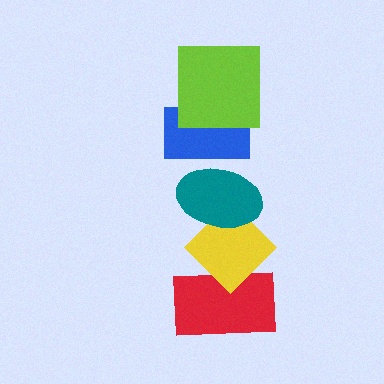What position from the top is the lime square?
The lime square is 1st from the top.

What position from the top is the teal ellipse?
The teal ellipse is 3rd from the top.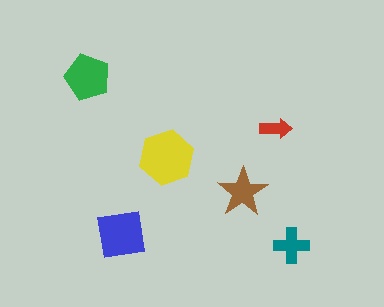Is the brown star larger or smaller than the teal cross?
Larger.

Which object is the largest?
The yellow hexagon.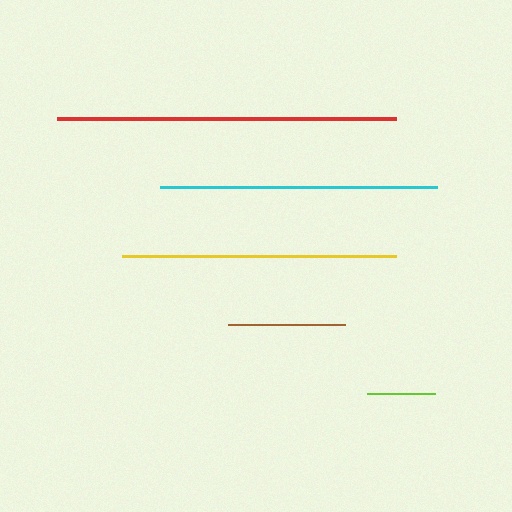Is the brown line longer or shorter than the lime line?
The brown line is longer than the lime line.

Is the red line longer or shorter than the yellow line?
The red line is longer than the yellow line.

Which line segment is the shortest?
The lime line is the shortest at approximately 68 pixels.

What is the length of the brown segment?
The brown segment is approximately 117 pixels long.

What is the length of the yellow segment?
The yellow segment is approximately 274 pixels long.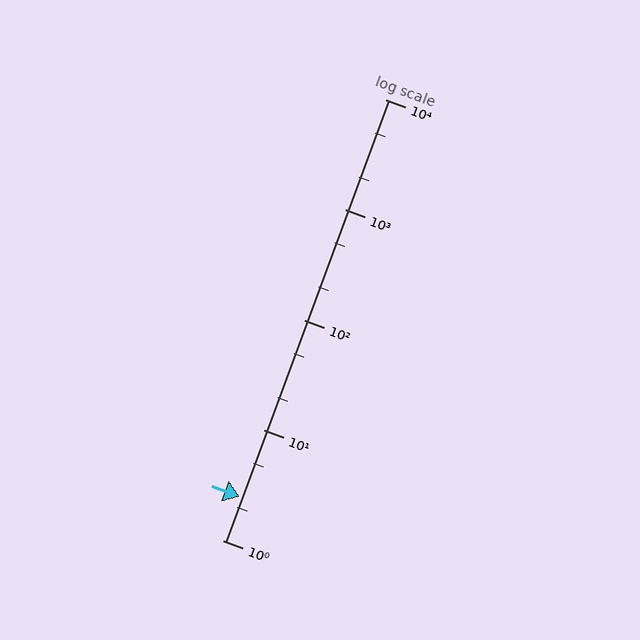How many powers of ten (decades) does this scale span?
The scale spans 4 decades, from 1 to 10000.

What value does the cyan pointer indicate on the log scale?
The pointer indicates approximately 2.5.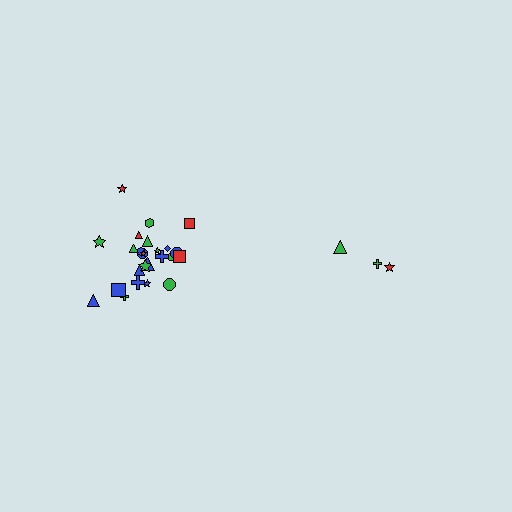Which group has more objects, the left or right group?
The left group.